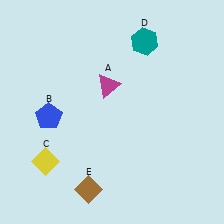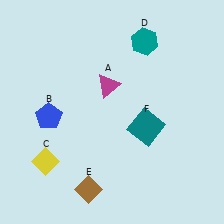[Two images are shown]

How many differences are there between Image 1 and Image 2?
There is 1 difference between the two images.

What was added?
A teal square (F) was added in Image 2.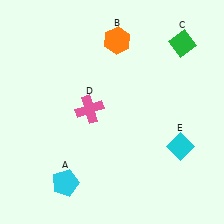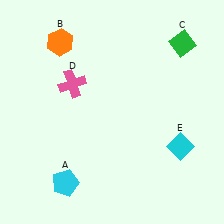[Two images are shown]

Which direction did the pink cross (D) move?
The pink cross (D) moved up.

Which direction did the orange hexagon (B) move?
The orange hexagon (B) moved left.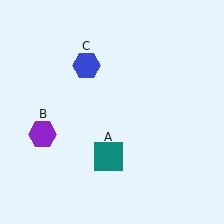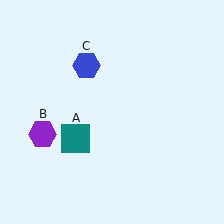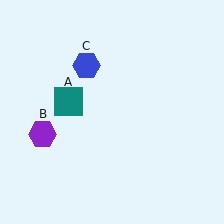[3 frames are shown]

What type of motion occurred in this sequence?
The teal square (object A) rotated clockwise around the center of the scene.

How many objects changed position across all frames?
1 object changed position: teal square (object A).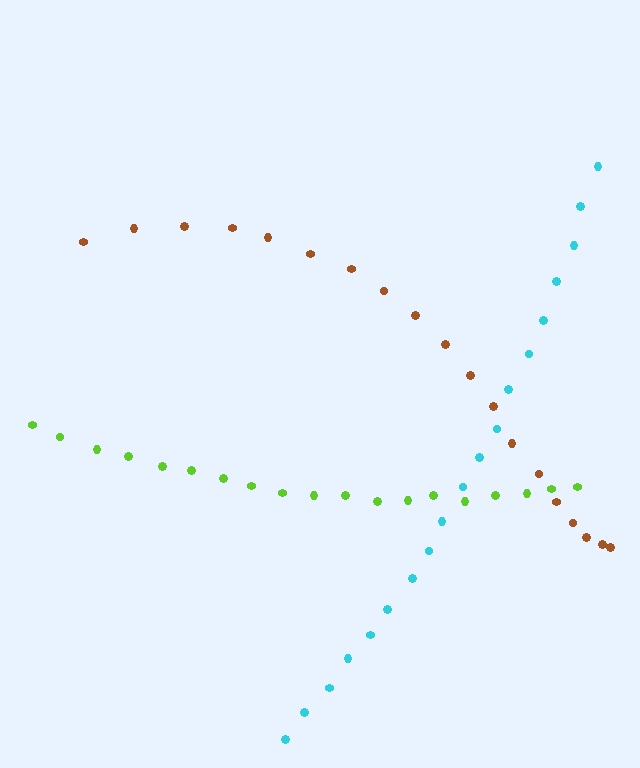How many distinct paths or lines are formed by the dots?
There are 3 distinct paths.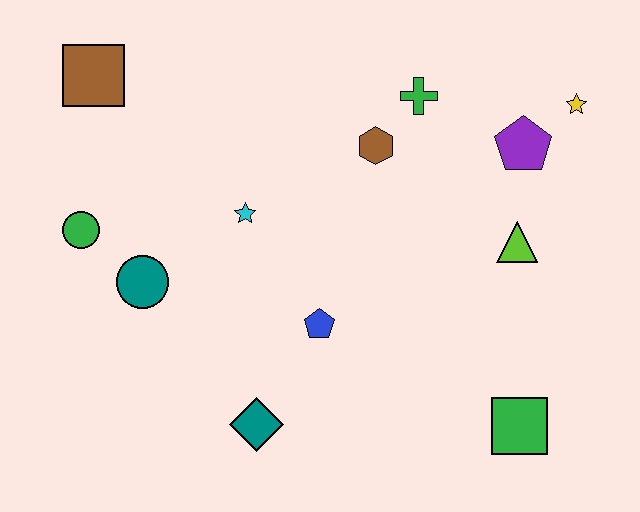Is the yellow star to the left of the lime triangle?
No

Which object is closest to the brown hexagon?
The green cross is closest to the brown hexagon.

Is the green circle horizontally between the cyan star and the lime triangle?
No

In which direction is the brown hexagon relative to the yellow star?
The brown hexagon is to the left of the yellow star.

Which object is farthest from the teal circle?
The yellow star is farthest from the teal circle.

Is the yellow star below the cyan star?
No